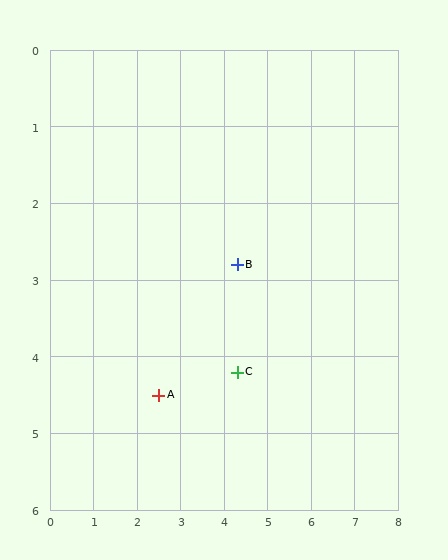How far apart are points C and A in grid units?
Points C and A are about 1.8 grid units apart.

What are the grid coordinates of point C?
Point C is at approximately (4.3, 4.2).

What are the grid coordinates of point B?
Point B is at approximately (4.3, 2.8).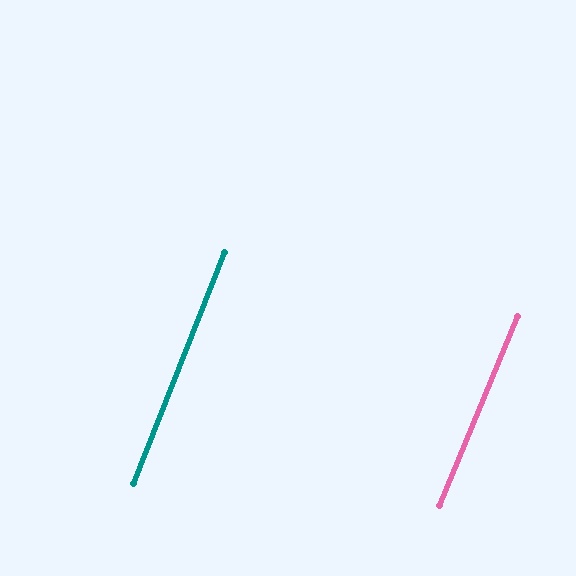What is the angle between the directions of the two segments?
Approximately 1 degree.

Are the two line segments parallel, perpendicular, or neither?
Parallel — their directions differ by only 1.0°.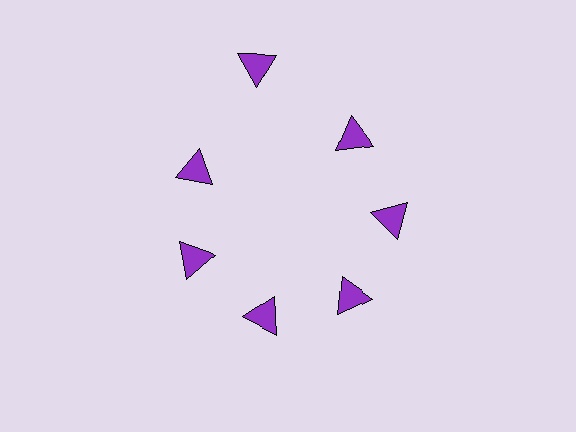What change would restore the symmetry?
The symmetry would be restored by moving it inward, back onto the ring so that all 7 triangles sit at equal angles and equal distance from the center.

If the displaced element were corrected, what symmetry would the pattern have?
It would have 7-fold rotational symmetry — the pattern would map onto itself every 51 degrees.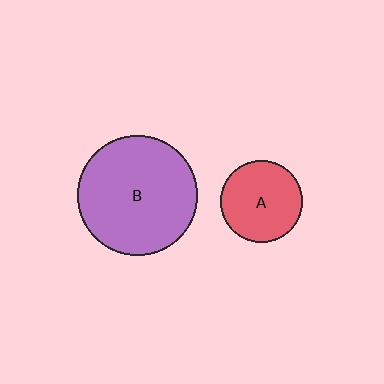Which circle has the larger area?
Circle B (purple).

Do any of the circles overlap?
No, none of the circles overlap.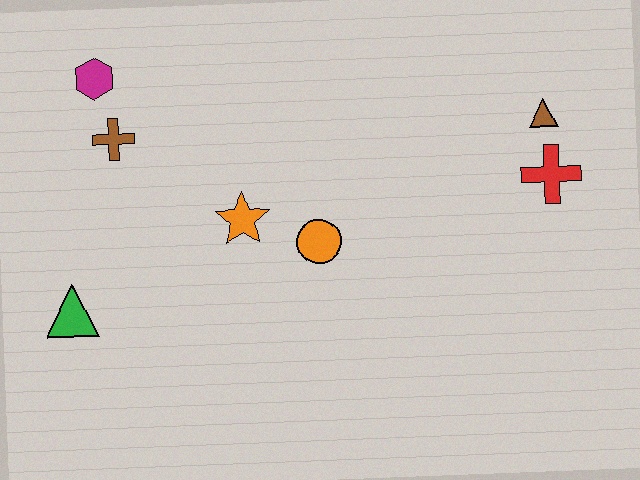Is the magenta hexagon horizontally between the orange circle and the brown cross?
No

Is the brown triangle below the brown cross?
No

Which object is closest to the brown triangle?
The red cross is closest to the brown triangle.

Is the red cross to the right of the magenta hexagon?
Yes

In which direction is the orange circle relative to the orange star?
The orange circle is to the right of the orange star.